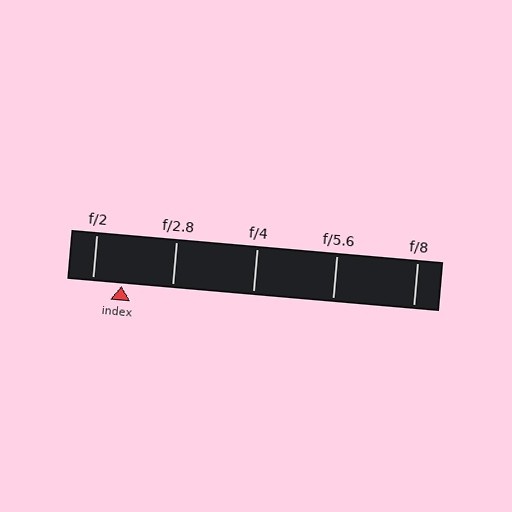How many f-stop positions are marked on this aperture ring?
There are 5 f-stop positions marked.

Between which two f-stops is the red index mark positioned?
The index mark is between f/2 and f/2.8.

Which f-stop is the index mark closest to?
The index mark is closest to f/2.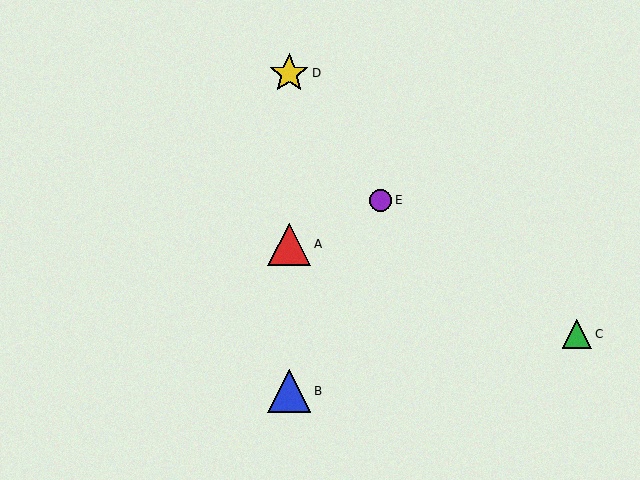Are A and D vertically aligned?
Yes, both are at x≈289.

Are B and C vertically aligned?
No, B is at x≈289 and C is at x≈577.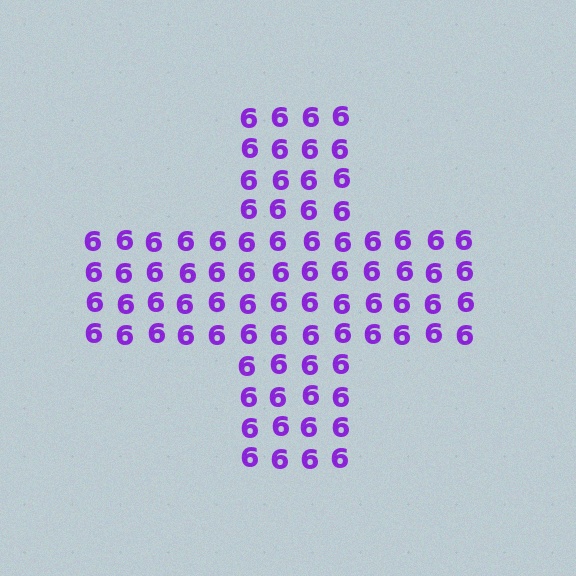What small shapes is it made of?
It is made of small digit 6's.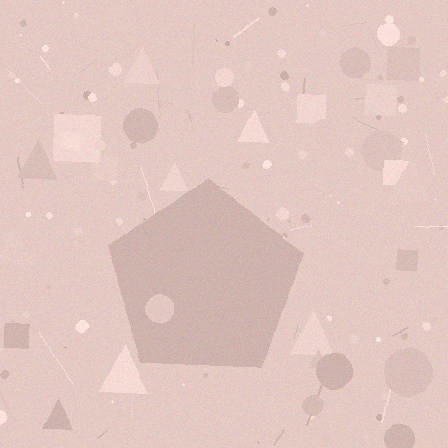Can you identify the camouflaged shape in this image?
The camouflaged shape is a pentagon.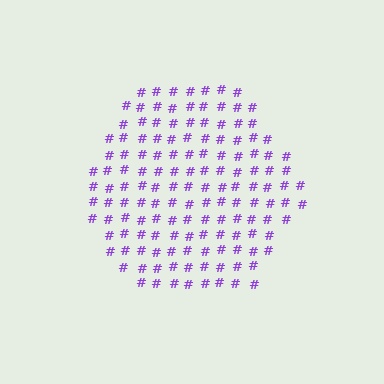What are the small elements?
The small elements are hash symbols.